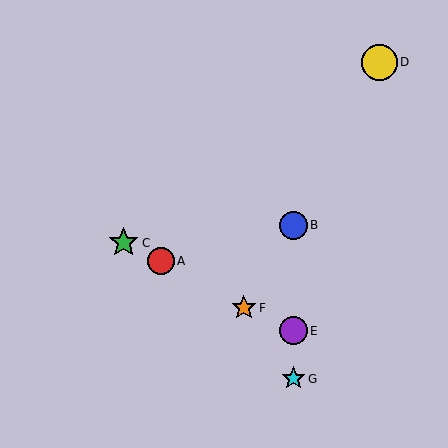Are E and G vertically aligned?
Yes, both are at x≈293.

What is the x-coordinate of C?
Object C is at x≈124.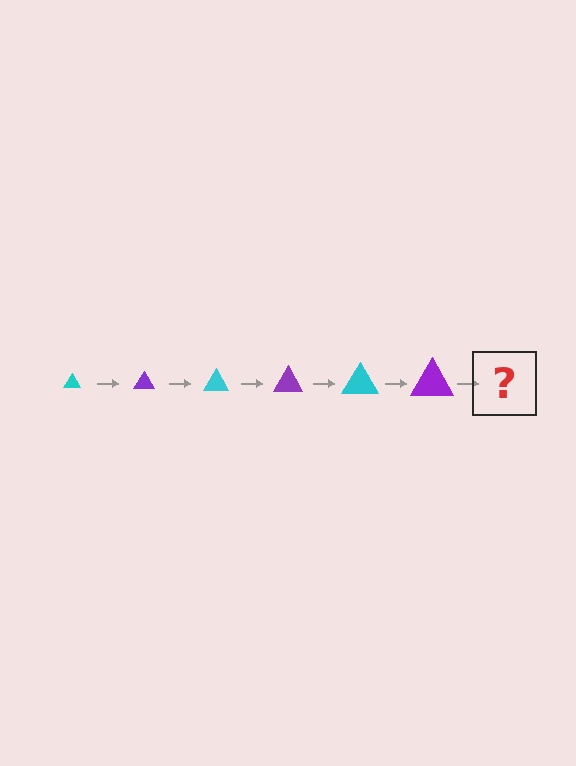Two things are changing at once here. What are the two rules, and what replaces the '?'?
The two rules are that the triangle grows larger each step and the color cycles through cyan and purple. The '?' should be a cyan triangle, larger than the previous one.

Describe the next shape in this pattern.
It should be a cyan triangle, larger than the previous one.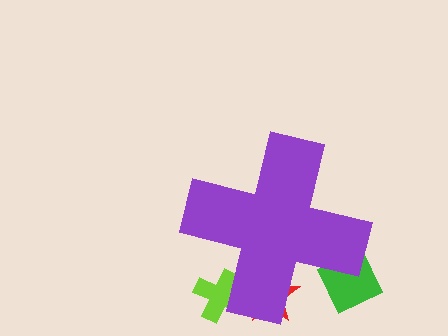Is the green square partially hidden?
Yes, the green square is partially hidden behind the purple cross.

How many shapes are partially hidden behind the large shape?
3 shapes are partially hidden.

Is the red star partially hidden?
Yes, the red star is partially hidden behind the purple cross.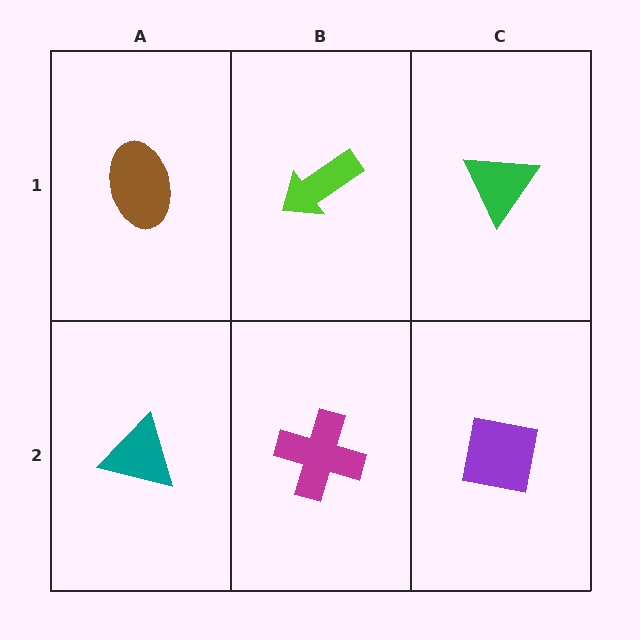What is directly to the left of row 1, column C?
A lime arrow.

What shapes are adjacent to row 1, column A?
A teal triangle (row 2, column A), a lime arrow (row 1, column B).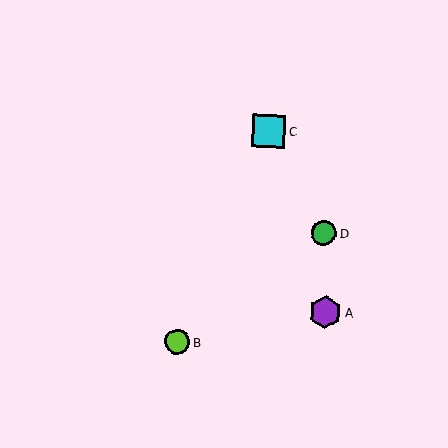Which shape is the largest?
The purple hexagon (labeled A) is the largest.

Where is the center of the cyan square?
The center of the cyan square is at (269, 131).